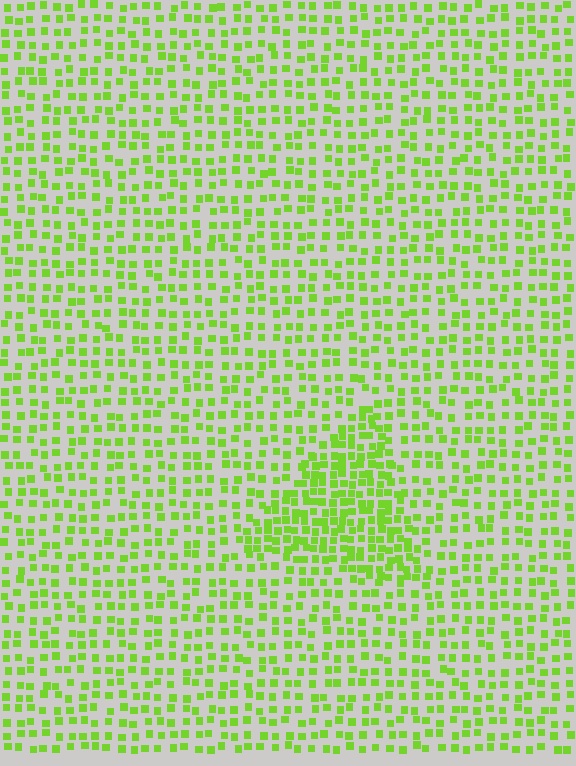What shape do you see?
I see a triangle.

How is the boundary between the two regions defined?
The boundary is defined by a change in element density (approximately 1.9x ratio). All elements are the same color, size, and shape.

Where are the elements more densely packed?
The elements are more densely packed inside the triangle boundary.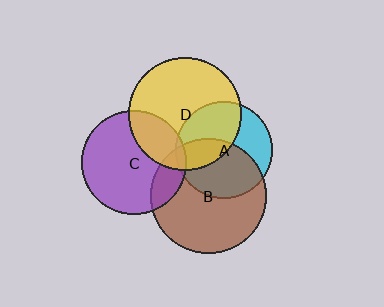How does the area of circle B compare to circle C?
Approximately 1.2 times.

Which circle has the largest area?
Circle B (brown).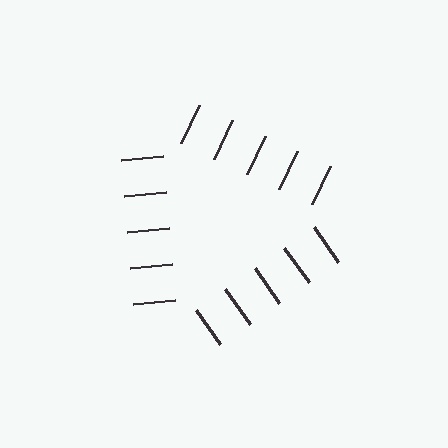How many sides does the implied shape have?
3 sides — the line-ends trace a triangle.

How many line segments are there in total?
15 — 5 along each of the 3 edges.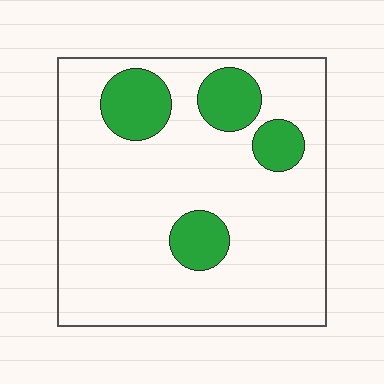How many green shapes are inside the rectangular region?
4.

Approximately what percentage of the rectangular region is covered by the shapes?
Approximately 15%.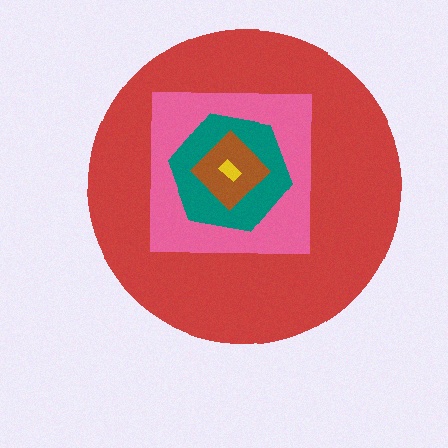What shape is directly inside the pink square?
The teal hexagon.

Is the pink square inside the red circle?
Yes.